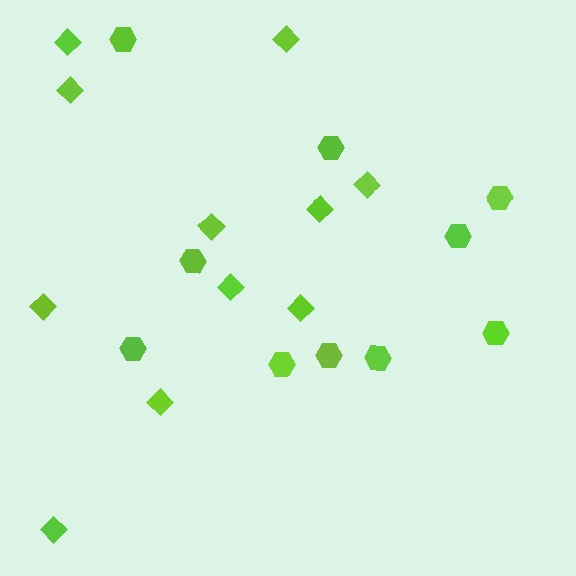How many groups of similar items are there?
There are 2 groups: one group of diamonds (11) and one group of hexagons (10).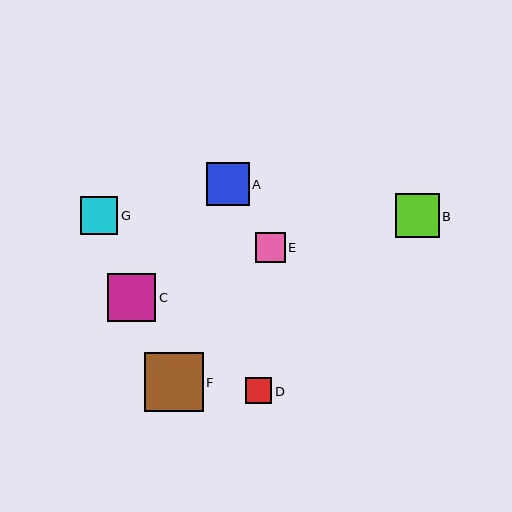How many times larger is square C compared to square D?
Square C is approximately 1.9 times the size of square D.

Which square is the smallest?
Square D is the smallest with a size of approximately 26 pixels.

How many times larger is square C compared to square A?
Square C is approximately 1.1 times the size of square A.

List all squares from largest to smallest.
From largest to smallest: F, C, B, A, G, E, D.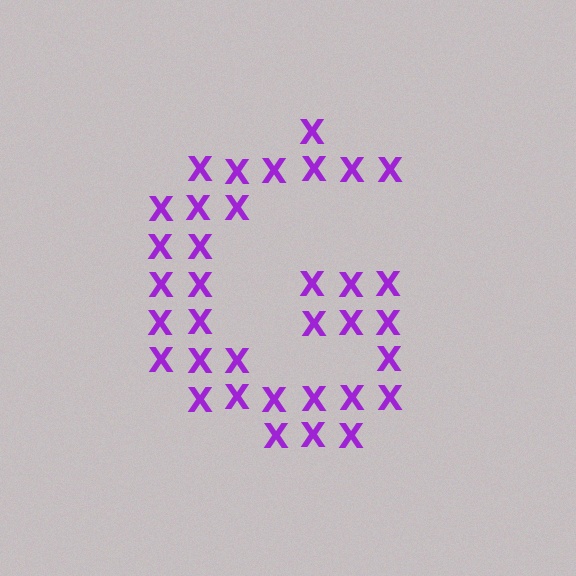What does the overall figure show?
The overall figure shows the letter G.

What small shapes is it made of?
It is made of small letter X's.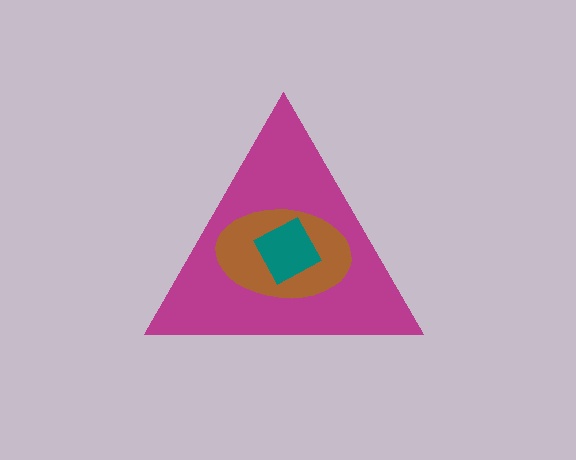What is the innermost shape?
The teal square.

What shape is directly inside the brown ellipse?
The teal square.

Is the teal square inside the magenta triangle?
Yes.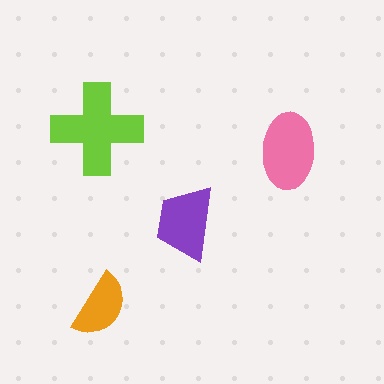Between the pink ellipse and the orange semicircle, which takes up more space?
The pink ellipse.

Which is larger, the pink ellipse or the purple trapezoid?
The pink ellipse.